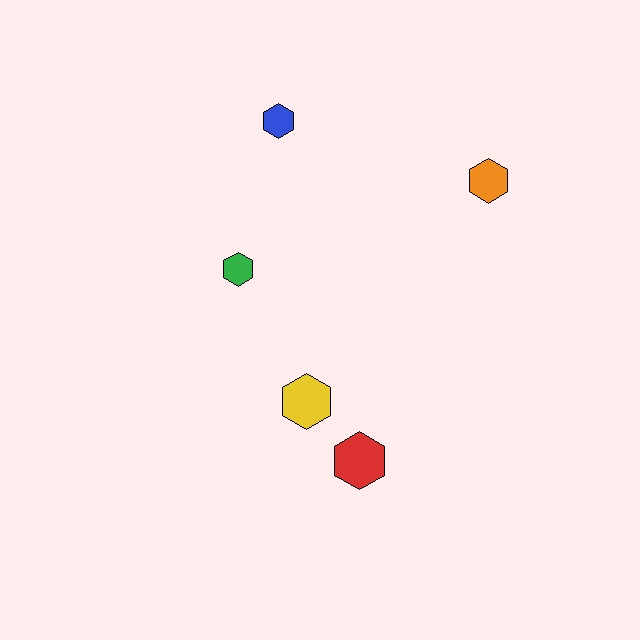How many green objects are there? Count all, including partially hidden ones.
There is 1 green object.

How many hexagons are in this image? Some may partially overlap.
There are 5 hexagons.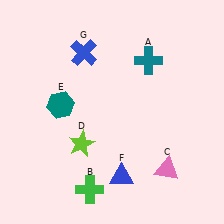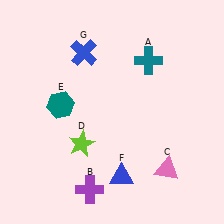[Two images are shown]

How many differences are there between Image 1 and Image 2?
There is 1 difference between the two images.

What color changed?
The cross (B) changed from green in Image 1 to purple in Image 2.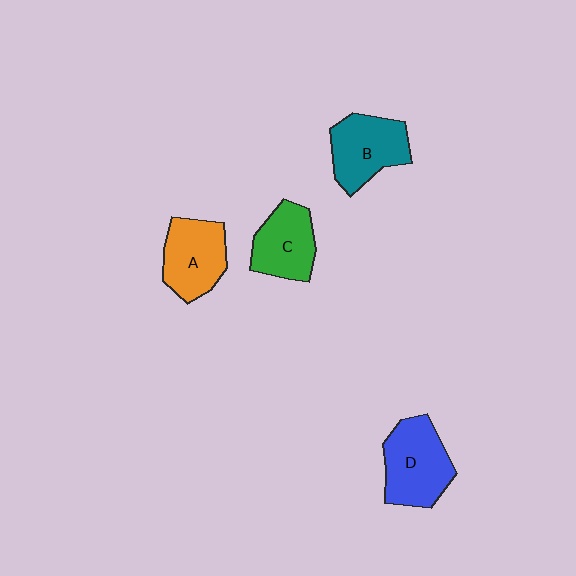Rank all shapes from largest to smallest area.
From largest to smallest: D (blue), B (teal), A (orange), C (green).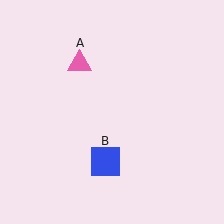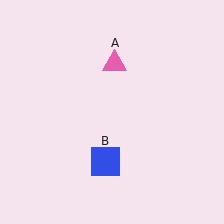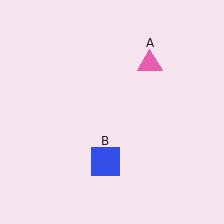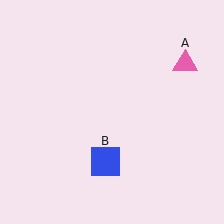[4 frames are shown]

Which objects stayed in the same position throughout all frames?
Blue square (object B) remained stationary.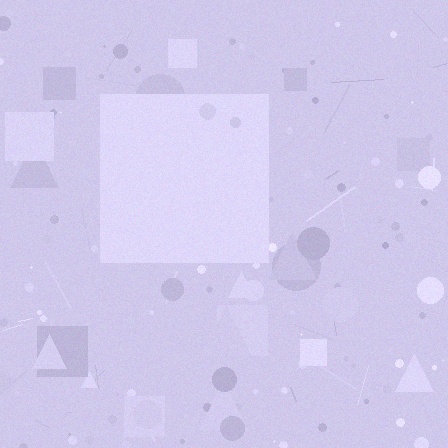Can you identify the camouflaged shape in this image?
The camouflaged shape is a square.